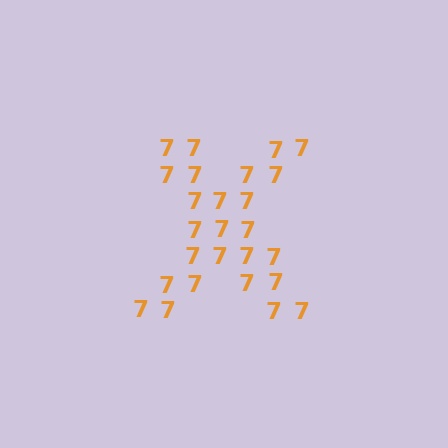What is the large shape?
The large shape is the letter X.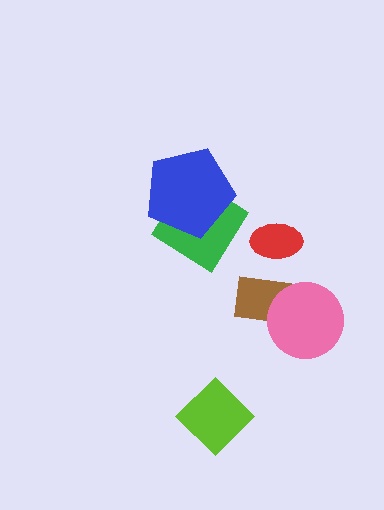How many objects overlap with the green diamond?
1 object overlaps with the green diamond.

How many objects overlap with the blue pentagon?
1 object overlaps with the blue pentagon.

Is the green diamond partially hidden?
Yes, it is partially covered by another shape.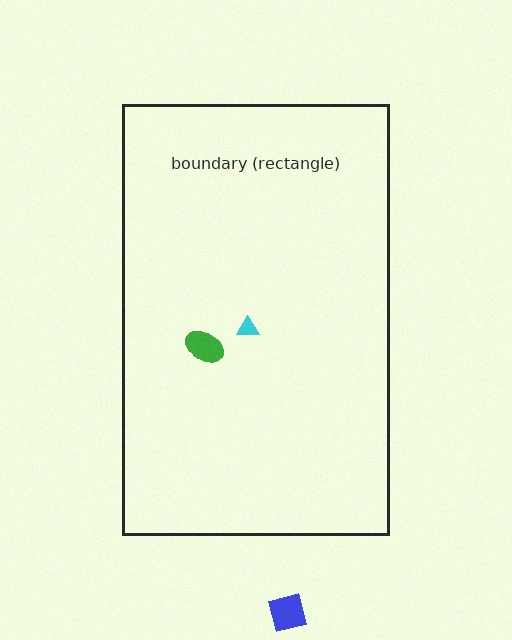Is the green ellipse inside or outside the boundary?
Inside.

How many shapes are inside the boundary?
2 inside, 1 outside.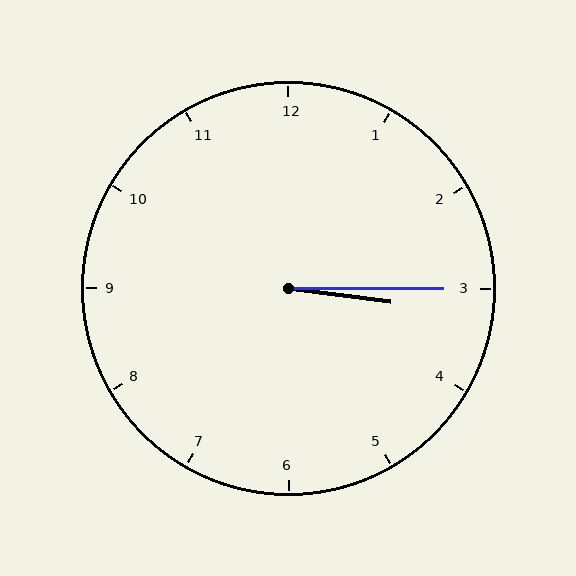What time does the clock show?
3:15.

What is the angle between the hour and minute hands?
Approximately 8 degrees.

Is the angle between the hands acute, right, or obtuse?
It is acute.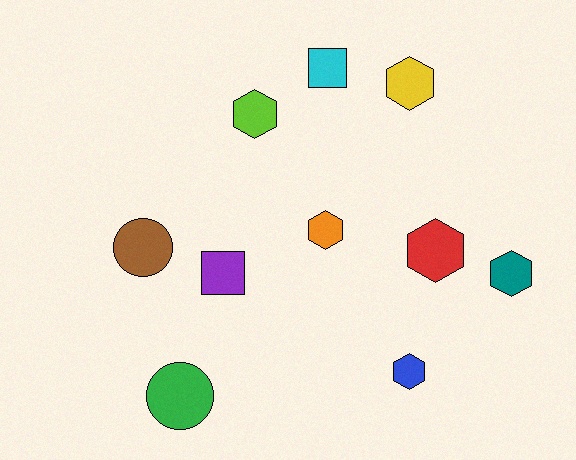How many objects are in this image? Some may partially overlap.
There are 10 objects.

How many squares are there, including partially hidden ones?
There are 2 squares.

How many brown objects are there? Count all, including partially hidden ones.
There is 1 brown object.